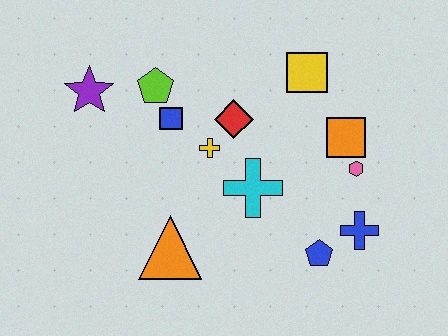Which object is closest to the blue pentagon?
The blue cross is closest to the blue pentagon.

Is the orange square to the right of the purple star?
Yes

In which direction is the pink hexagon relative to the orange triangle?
The pink hexagon is to the right of the orange triangle.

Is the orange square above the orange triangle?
Yes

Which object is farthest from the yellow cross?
The blue cross is farthest from the yellow cross.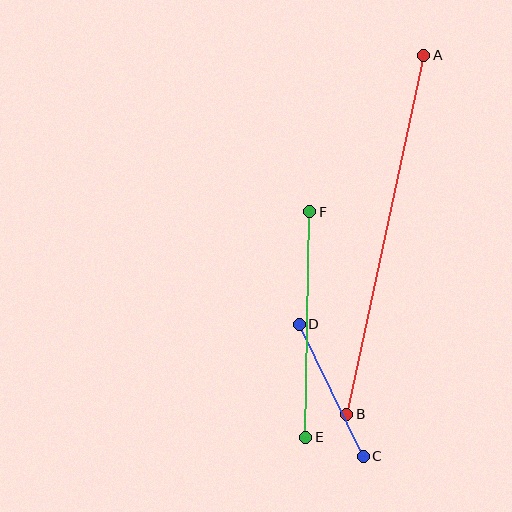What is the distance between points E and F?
The distance is approximately 225 pixels.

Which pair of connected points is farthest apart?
Points A and B are farthest apart.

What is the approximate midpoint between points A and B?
The midpoint is at approximately (385, 235) pixels.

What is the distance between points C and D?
The distance is approximately 146 pixels.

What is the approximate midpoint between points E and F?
The midpoint is at approximately (308, 325) pixels.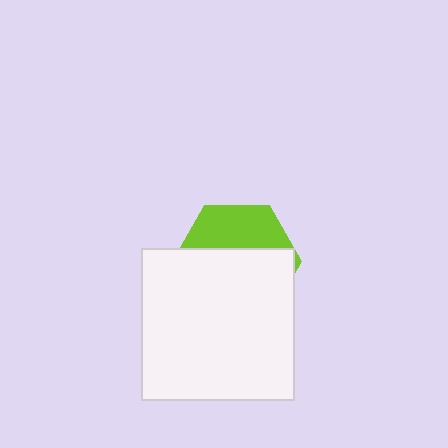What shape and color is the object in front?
The object in front is a white square.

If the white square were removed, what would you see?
You would see the complete lime hexagon.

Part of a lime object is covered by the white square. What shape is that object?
It is a hexagon.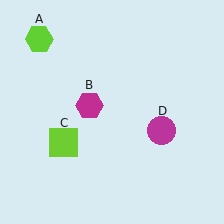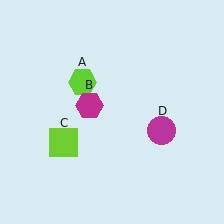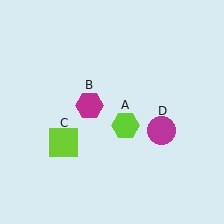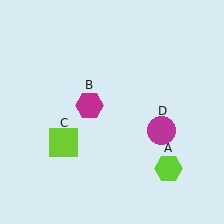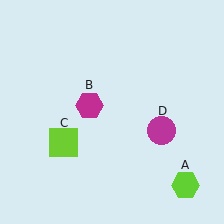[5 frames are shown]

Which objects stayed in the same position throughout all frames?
Magenta hexagon (object B) and lime square (object C) and magenta circle (object D) remained stationary.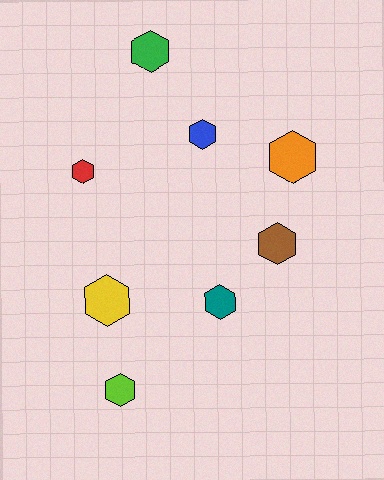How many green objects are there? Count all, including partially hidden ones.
There is 1 green object.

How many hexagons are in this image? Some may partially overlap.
There are 8 hexagons.